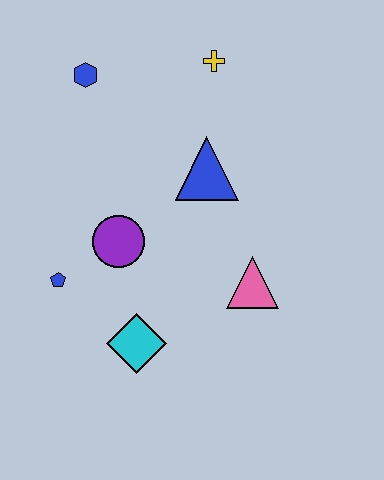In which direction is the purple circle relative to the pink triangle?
The purple circle is to the left of the pink triangle.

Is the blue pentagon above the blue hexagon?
No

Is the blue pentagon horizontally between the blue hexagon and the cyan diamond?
No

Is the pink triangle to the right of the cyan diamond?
Yes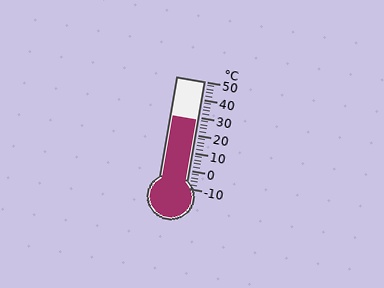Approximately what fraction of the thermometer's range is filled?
The thermometer is filled to approximately 65% of its range.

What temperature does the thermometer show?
The thermometer shows approximately 28°C.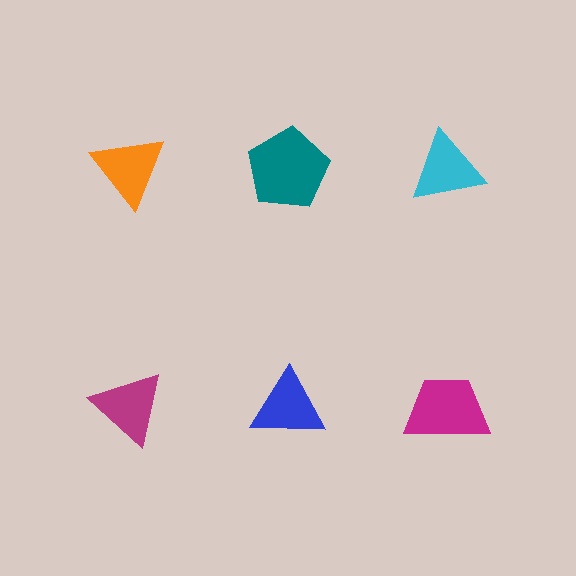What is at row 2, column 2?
A blue triangle.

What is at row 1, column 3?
A cyan triangle.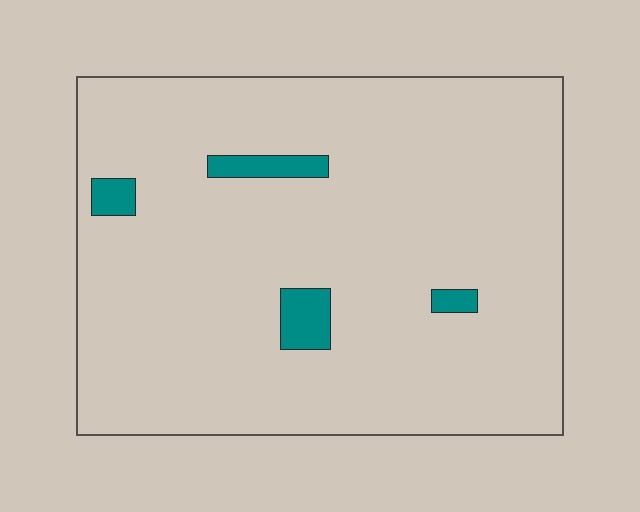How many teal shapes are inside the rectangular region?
4.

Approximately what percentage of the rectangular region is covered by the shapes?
Approximately 5%.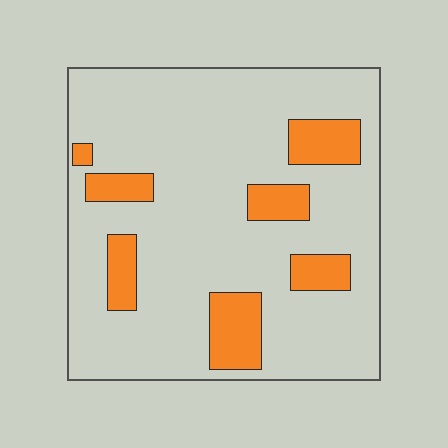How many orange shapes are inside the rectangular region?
7.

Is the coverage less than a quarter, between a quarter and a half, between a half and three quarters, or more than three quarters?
Less than a quarter.